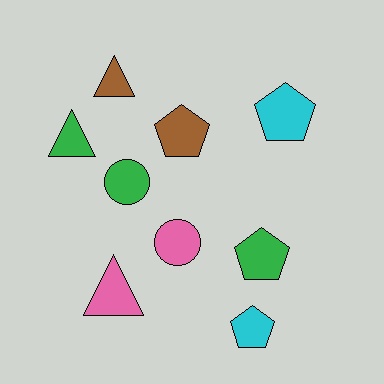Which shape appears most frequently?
Pentagon, with 4 objects.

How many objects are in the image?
There are 9 objects.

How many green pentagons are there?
There is 1 green pentagon.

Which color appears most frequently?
Green, with 3 objects.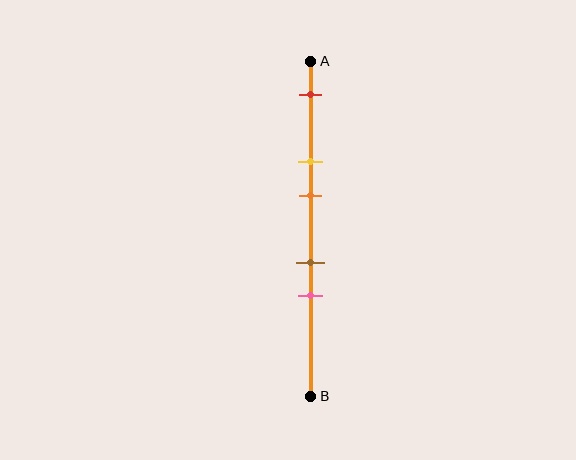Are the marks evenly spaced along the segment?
No, the marks are not evenly spaced.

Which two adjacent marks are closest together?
The brown and pink marks are the closest adjacent pair.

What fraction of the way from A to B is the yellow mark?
The yellow mark is approximately 30% (0.3) of the way from A to B.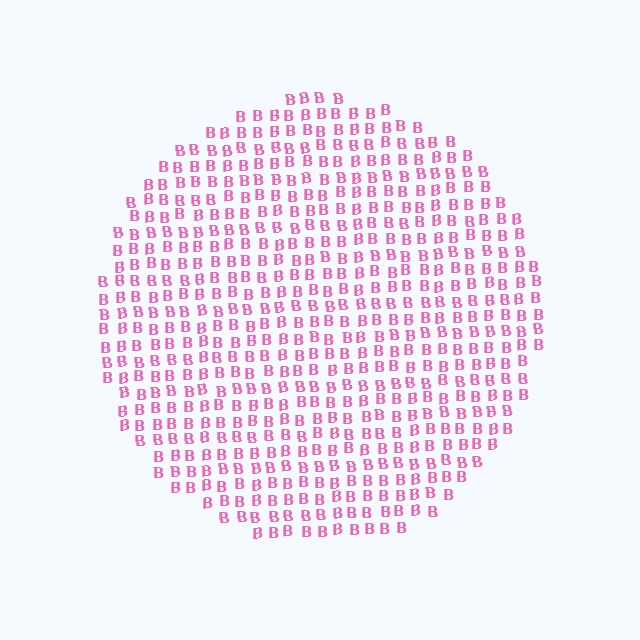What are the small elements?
The small elements are letter B's.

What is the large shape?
The large shape is a circle.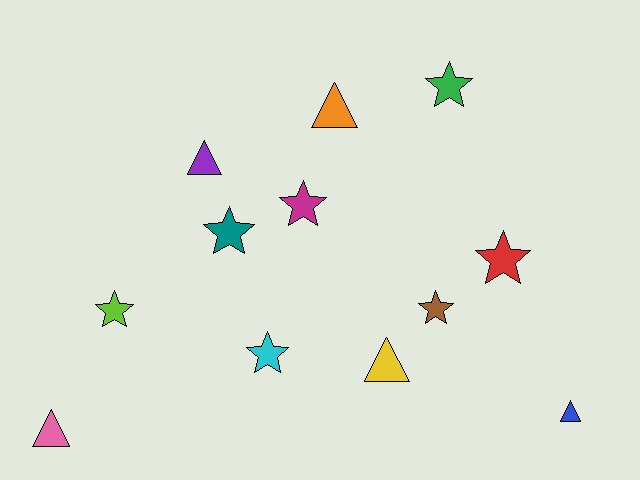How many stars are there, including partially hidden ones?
There are 7 stars.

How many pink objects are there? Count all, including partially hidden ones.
There is 1 pink object.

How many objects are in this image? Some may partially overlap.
There are 12 objects.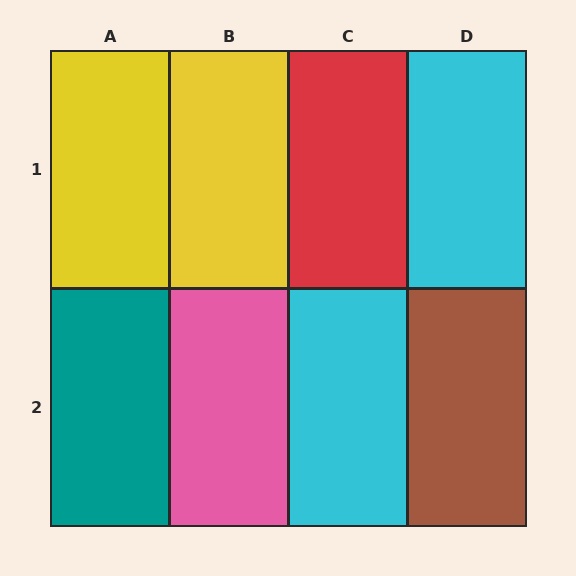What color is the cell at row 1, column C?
Red.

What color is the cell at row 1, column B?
Yellow.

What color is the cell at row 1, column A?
Yellow.